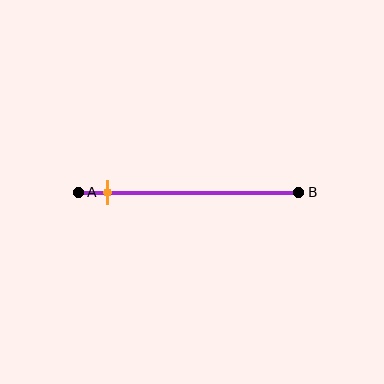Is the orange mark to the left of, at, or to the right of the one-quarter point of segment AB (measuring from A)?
The orange mark is to the left of the one-quarter point of segment AB.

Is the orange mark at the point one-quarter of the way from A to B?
No, the mark is at about 15% from A, not at the 25% one-quarter point.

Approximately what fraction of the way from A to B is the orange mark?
The orange mark is approximately 15% of the way from A to B.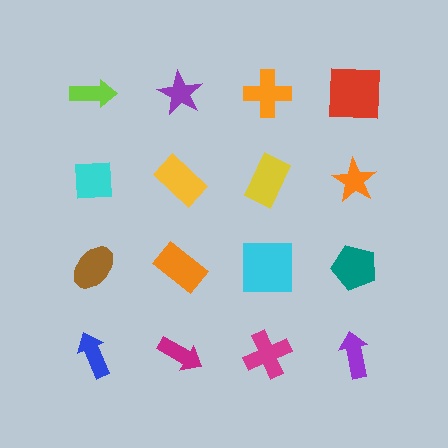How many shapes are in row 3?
4 shapes.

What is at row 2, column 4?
An orange star.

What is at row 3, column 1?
A brown ellipse.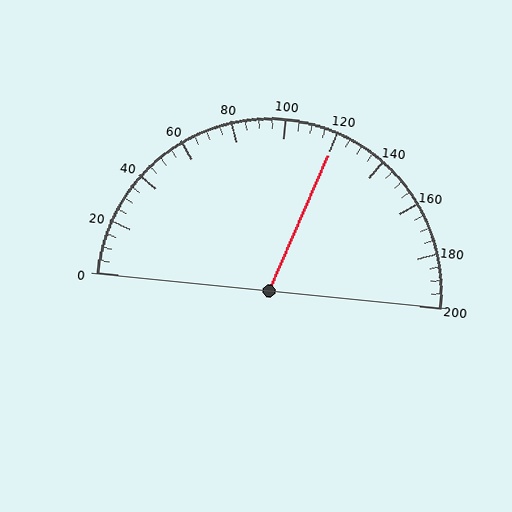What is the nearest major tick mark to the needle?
The nearest major tick mark is 120.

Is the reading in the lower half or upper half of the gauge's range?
The reading is in the upper half of the range (0 to 200).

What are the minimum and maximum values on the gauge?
The gauge ranges from 0 to 200.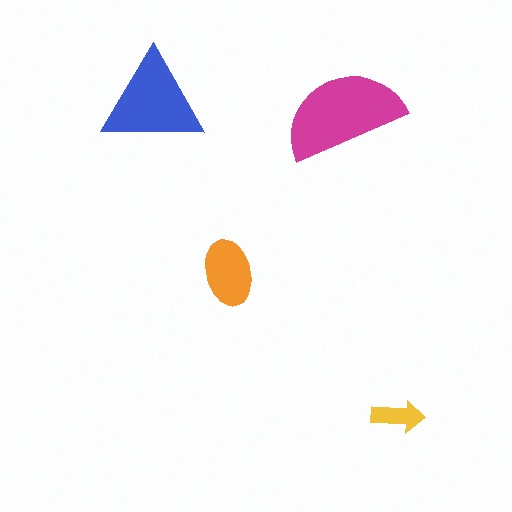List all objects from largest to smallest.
The magenta semicircle, the blue triangle, the orange ellipse, the yellow arrow.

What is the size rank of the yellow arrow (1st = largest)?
4th.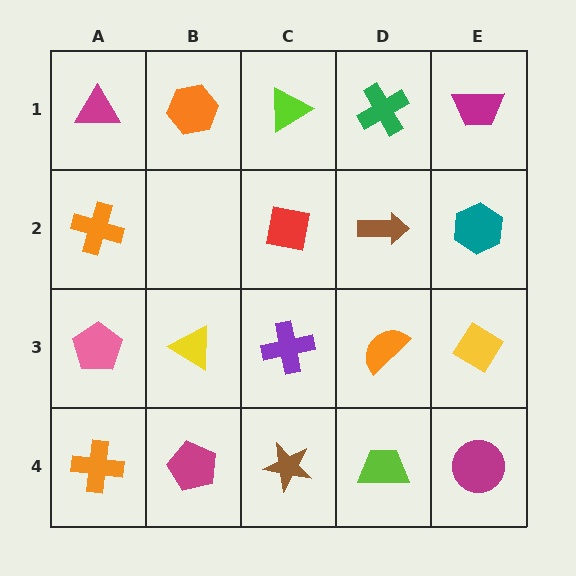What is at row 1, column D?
A green cross.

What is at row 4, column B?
A magenta pentagon.